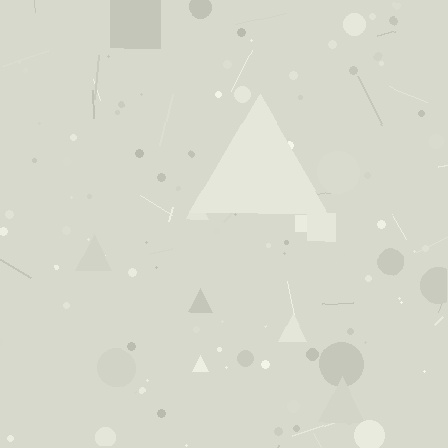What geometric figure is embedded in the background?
A triangle is embedded in the background.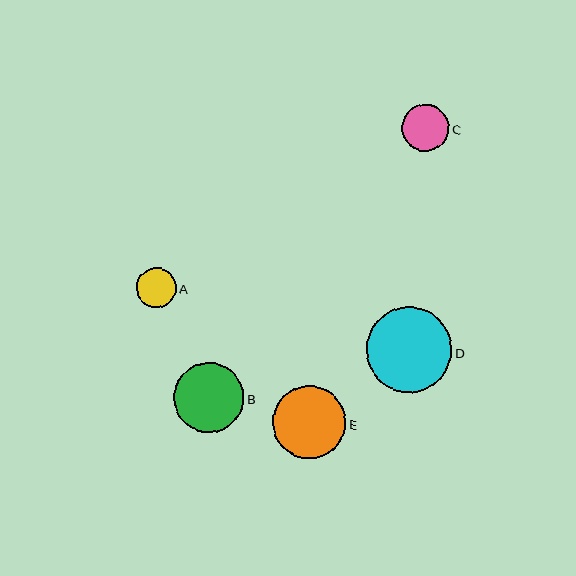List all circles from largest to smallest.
From largest to smallest: D, E, B, C, A.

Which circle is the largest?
Circle D is the largest with a size of approximately 86 pixels.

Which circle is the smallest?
Circle A is the smallest with a size of approximately 40 pixels.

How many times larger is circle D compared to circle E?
Circle D is approximately 1.2 times the size of circle E.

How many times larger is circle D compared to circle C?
Circle D is approximately 1.8 times the size of circle C.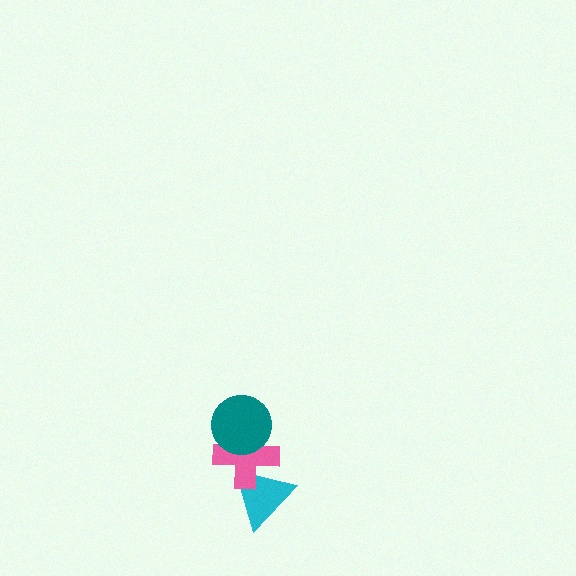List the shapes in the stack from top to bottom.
From top to bottom: the teal circle, the pink cross, the cyan triangle.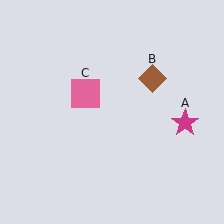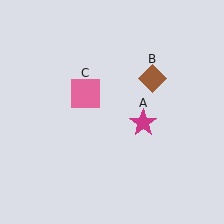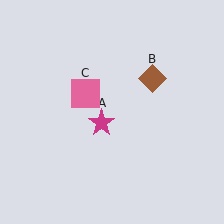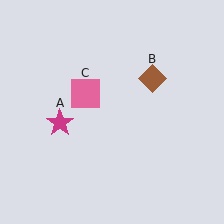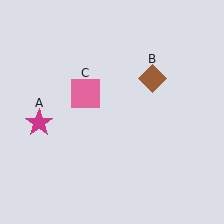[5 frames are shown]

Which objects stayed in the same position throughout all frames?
Brown diamond (object B) and pink square (object C) remained stationary.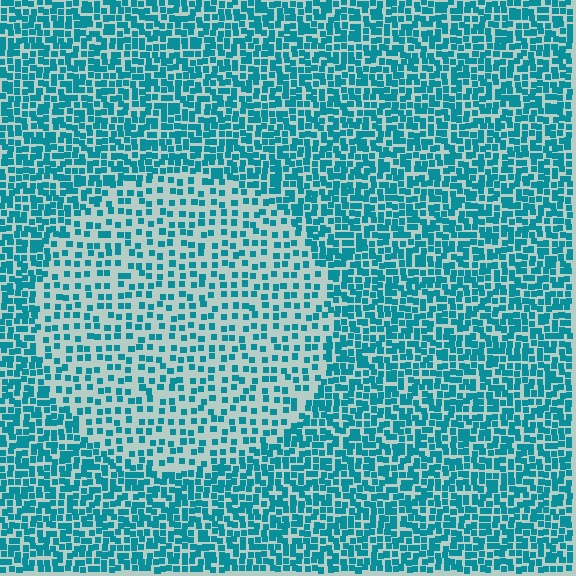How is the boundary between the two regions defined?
The boundary is defined by a change in element density (approximately 2.1x ratio). All elements are the same color, size, and shape.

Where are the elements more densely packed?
The elements are more densely packed outside the circle boundary.